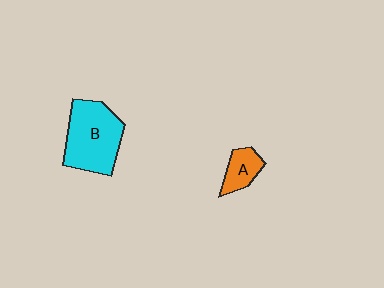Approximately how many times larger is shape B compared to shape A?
Approximately 2.7 times.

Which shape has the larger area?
Shape B (cyan).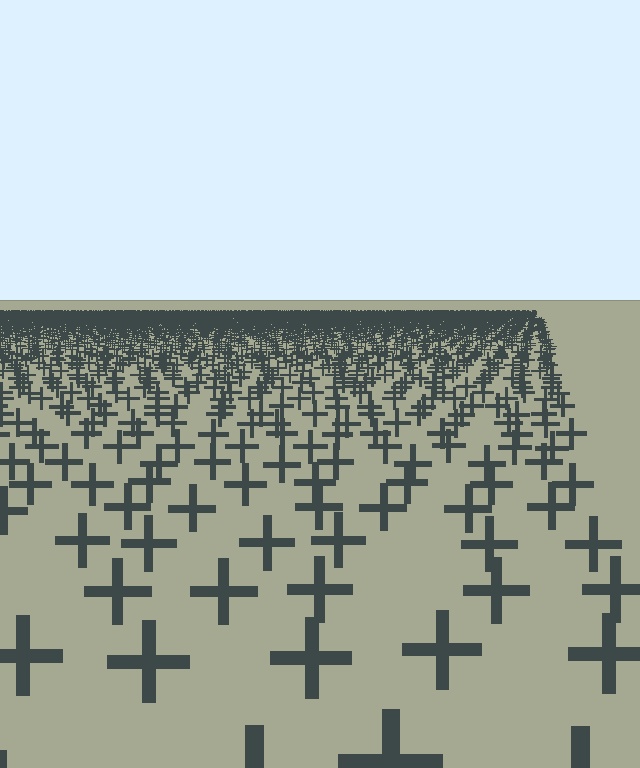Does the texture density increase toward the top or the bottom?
Density increases toward the top.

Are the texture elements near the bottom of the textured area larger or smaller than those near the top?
Larger. Near the bottom, elements are closer to the viewer and appear at a bigger on-screen size.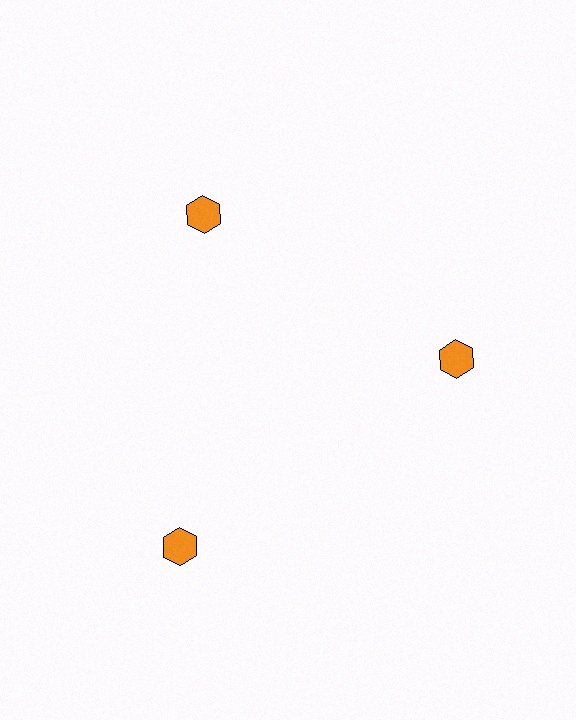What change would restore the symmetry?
The symmetry would be restored by moving it inward, back onto the ring so that all 3 hexagons sit at equal angles and equal distance from the center.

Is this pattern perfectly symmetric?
No. The 3 orange hexagons are arranged in a ring, but one element near the 7 o'clock position is pushed outward from the center, breaking the 3-fold rotational symmetry.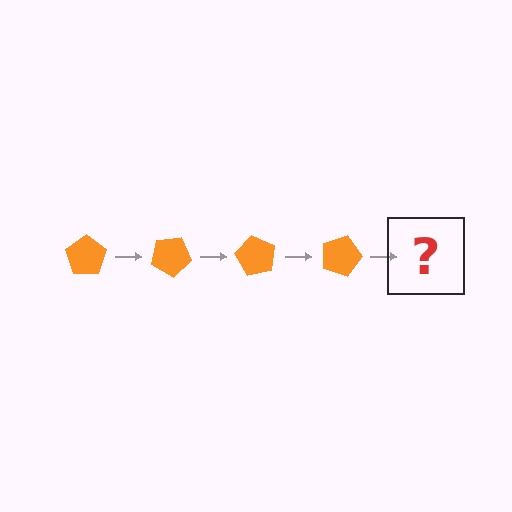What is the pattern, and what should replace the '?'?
The pattern is that the pentagon rotates 30 degrees each step. The '?' should be an orange pentagon rotated 120 degrees.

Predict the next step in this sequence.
The next step is an orange pentagon rotated 120 degrees.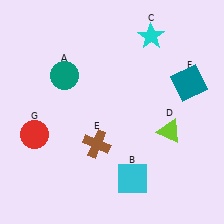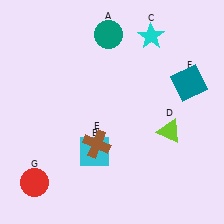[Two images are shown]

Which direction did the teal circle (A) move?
The teal circle (A) moved right.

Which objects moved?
The objects that moved are: the teal circle (A), the cyan square (B), the red circle (G).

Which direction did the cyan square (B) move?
The cyan square (B) moved left.